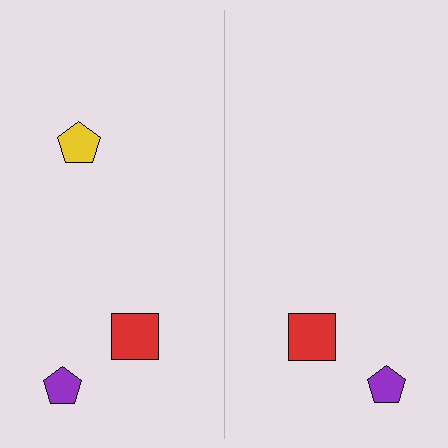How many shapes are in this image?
There are 5 shapes in this image.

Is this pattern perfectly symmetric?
No, the pattern is not perfectly symmetric. A yellow pentagon is missing from the right side.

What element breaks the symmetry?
A yellow pentagon is missing from the right side.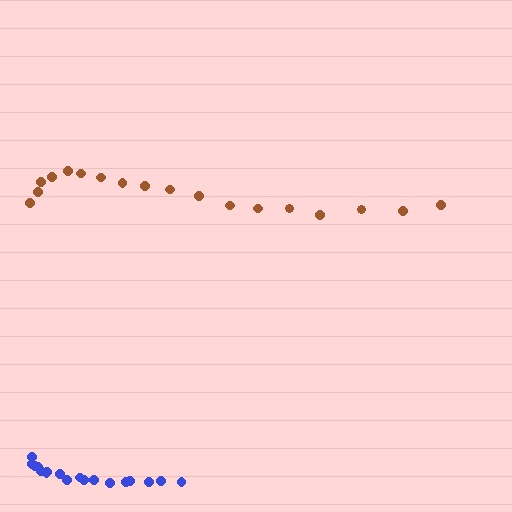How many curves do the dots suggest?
There are 2 distinct paths.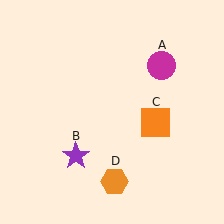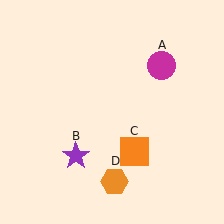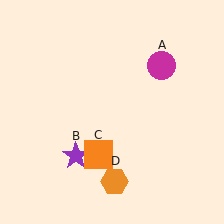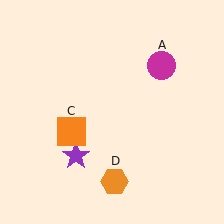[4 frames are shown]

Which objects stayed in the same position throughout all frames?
Magenta circle (object A) and purple star (object B) and orange hexagon (object D) remained stationary.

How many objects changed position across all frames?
1 object changed position: orange square (object C).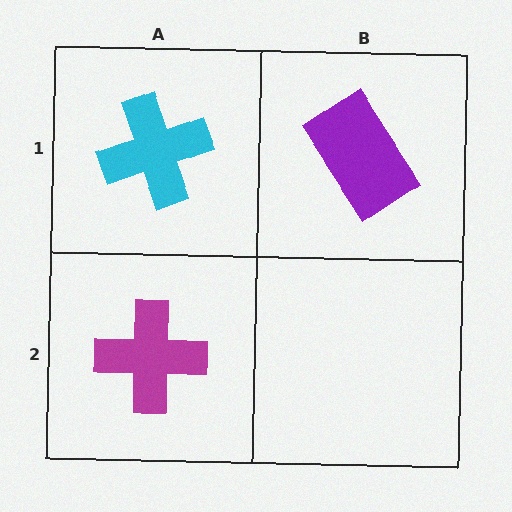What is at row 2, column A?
A magenta cross.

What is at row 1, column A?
A cyan cross.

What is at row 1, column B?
A purple rectangle.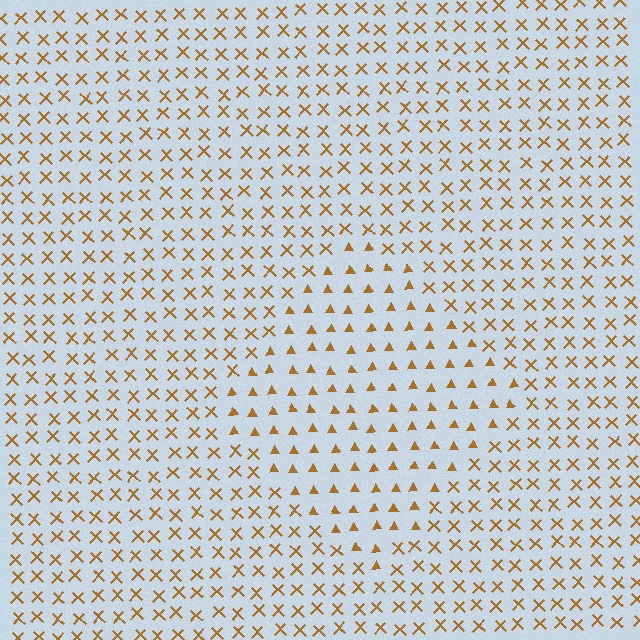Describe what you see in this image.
The image is filled with small brown elements arranged in a uniform grid. A diamond-shaped region contains triangles, while the surrounding area contains X marks. The boundary is defined purely by the change in element shape.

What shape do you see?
I see a diamond.